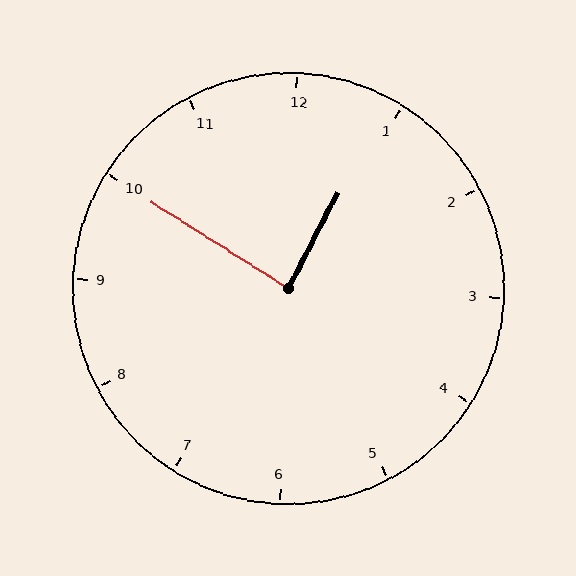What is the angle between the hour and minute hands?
Approximately 85 degrees.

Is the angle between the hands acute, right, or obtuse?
It is right.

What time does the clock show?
12:50.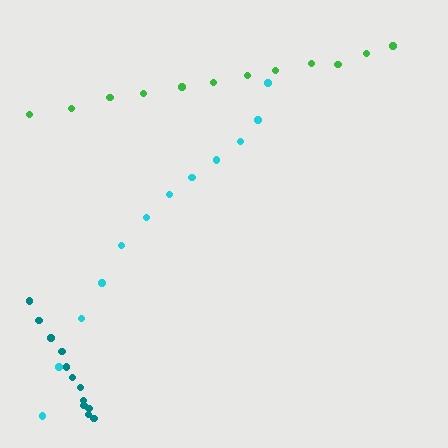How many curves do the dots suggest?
There are 3 distinct paths.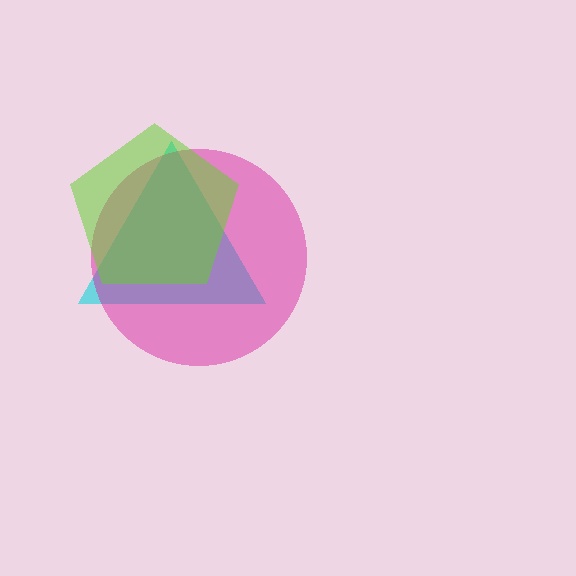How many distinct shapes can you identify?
There are 3 distinct shapes: a cyan triangle, a magenta circle, a lime pentagon.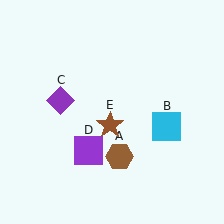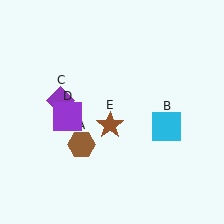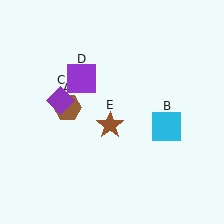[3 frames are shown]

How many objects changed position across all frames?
2 objects changed position: brown hexagon (object A), purple square (object D).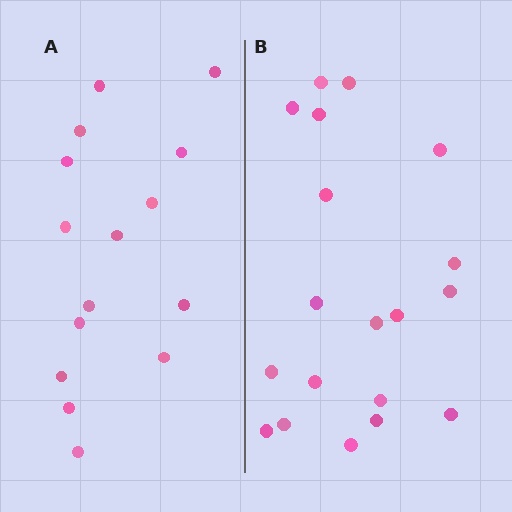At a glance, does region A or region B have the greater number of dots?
Region B (the right region) has more dots.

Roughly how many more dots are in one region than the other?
Region B has about 4 more dots than region A.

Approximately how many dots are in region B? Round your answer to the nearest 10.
About 20 dots. (The exact count is 19, which rounds to 20.)